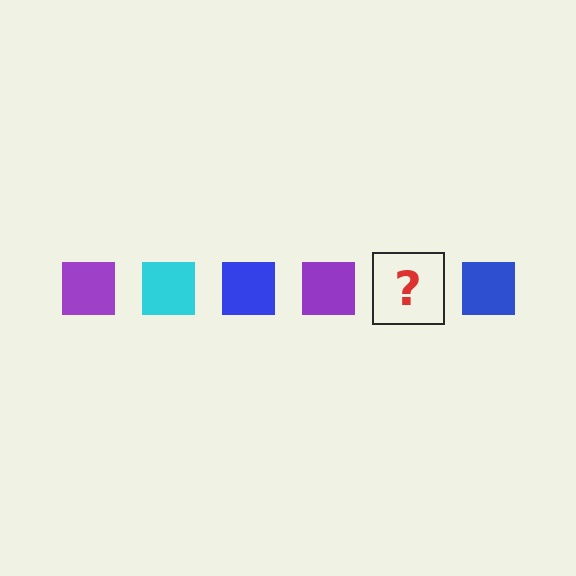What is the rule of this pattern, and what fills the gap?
The rule is that the pattern cycles through purple, cyan, blue squares. The gap should be filled with a cyan square.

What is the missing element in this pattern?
The missing element is a cyan square.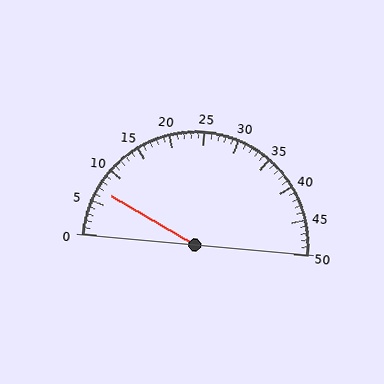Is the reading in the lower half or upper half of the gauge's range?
The reading is in the lower half of the range (0 to 50).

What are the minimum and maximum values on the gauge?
The gauge ranges from 0 to 50.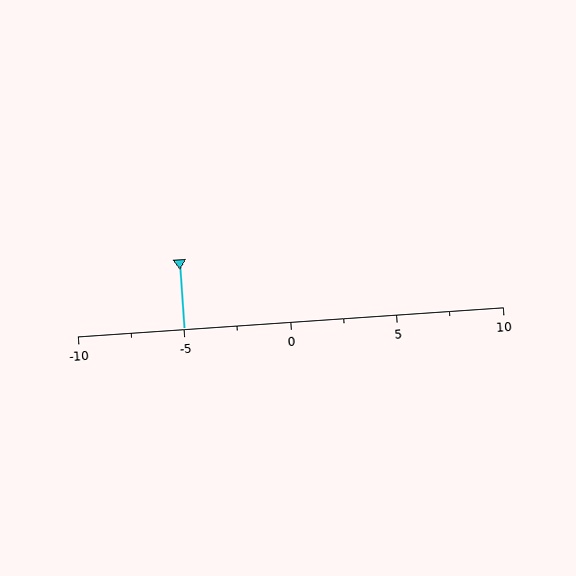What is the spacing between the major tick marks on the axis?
The major ticks are spaced 5 apart.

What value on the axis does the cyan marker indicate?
The marker indicates approximately -5.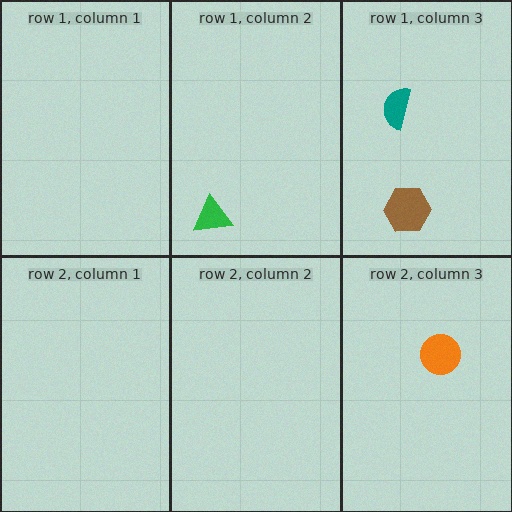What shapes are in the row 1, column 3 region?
The brown hexagon, the teal semicircle.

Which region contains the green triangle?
The row 1, column 2 region.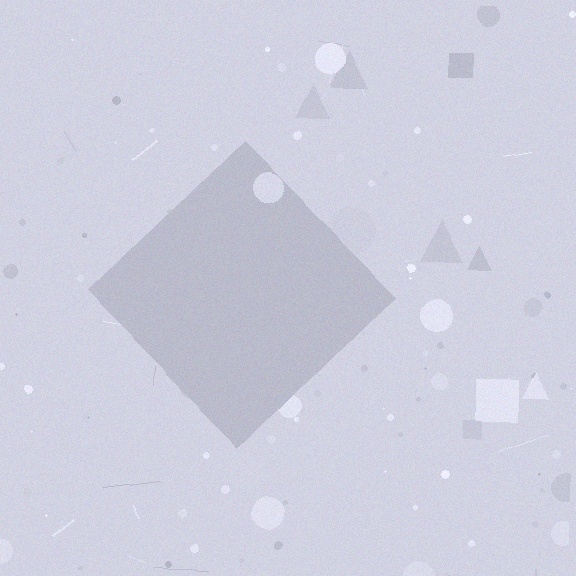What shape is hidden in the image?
A diamond is hidden in the image.